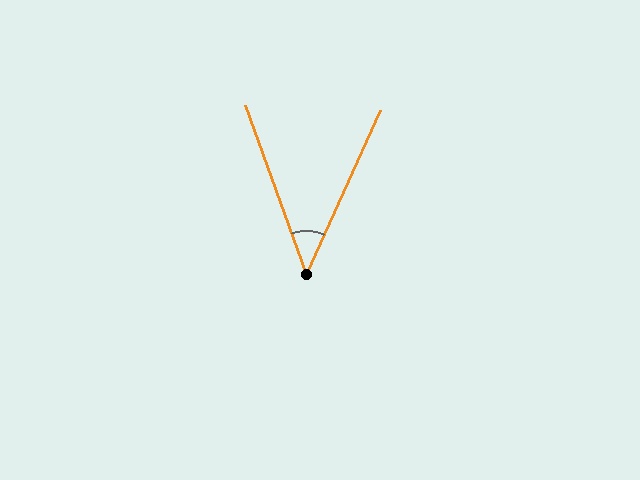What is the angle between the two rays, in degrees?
Approximately 44 degrees.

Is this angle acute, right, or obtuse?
It is acute.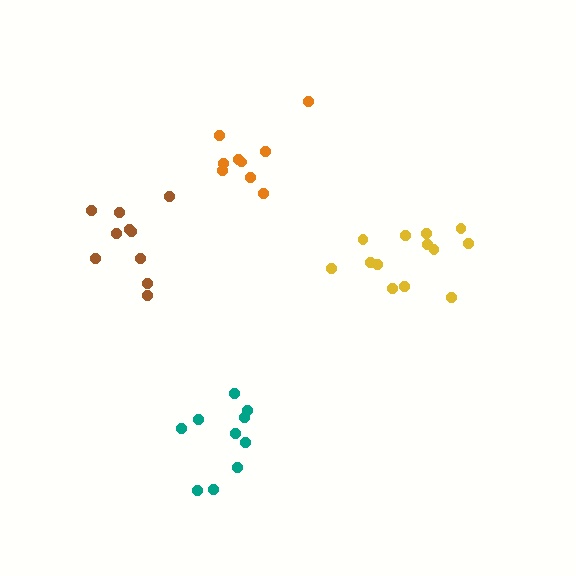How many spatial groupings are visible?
There are 4 spatial groupings.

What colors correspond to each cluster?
The clusters are colored: brown, orange, yellow, teal.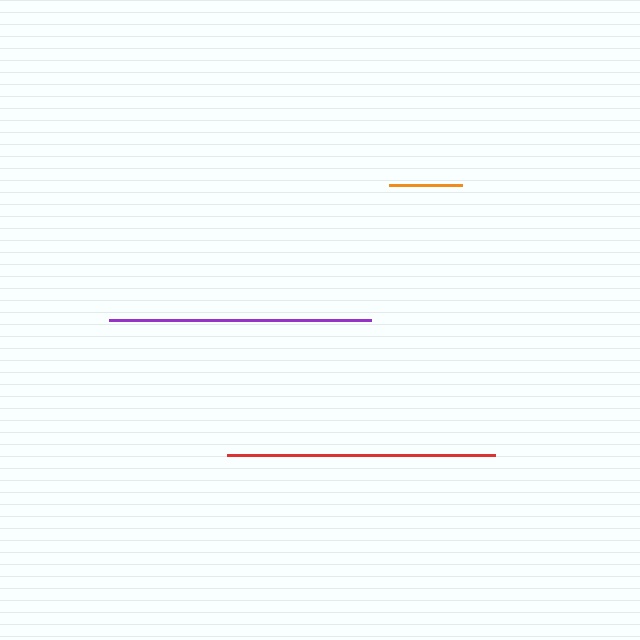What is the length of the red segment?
The red segment is approximately 268 pixels long.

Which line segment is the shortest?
The orange line is the shortest at approximately 73 pixels.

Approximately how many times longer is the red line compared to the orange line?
The red line is approximately 3.7 times the length of the orange line.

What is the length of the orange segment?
The orange segment is approximately 73 pixels long.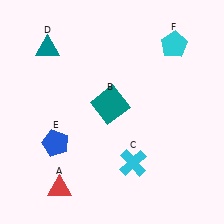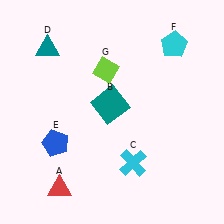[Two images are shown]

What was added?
A lime diamond (G) was added in Image 2.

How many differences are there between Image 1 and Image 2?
There is 1 difference between the two images.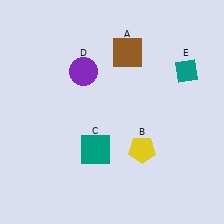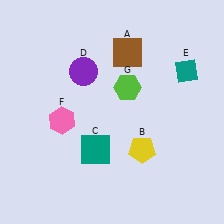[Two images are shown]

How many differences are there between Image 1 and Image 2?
There are 2 differences between the two images.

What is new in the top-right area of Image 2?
A lime hexagon (G) was added in the top-right area of Image 2.